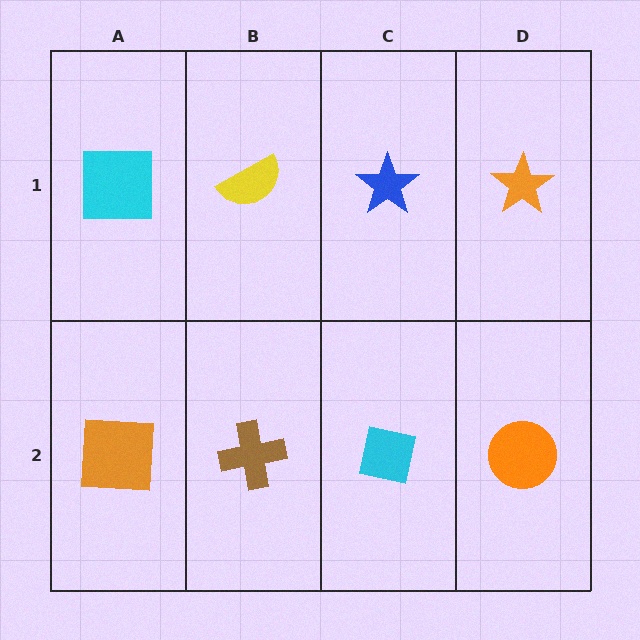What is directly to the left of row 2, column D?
A cyan square.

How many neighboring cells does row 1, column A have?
2.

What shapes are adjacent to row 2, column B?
A yellow semicircle (row 1, column B), an orange square (row 2, column A), a cyan square (row 2, column C).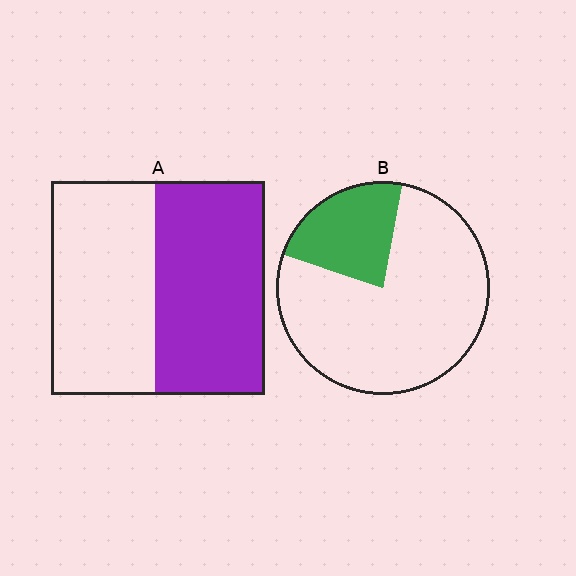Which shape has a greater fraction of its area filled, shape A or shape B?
Shape A.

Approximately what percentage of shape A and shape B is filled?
A is approximately 50% and B is approximately 25%.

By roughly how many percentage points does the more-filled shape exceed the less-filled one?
By roughly 30 percentage points (A over B).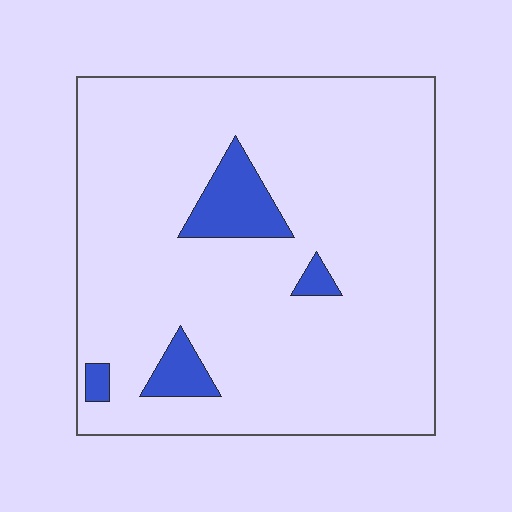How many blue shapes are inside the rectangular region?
4.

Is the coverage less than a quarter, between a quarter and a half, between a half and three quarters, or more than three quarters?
Less than a quarter.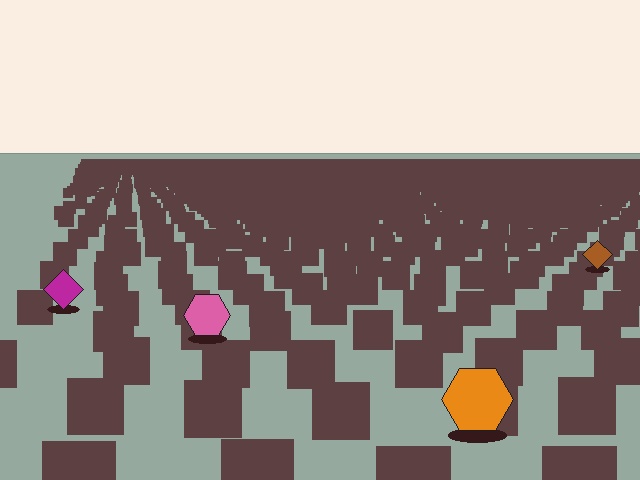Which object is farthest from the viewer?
The brown diamond is farthest from the viewer. It appears smaller and the ground texture around it is denser.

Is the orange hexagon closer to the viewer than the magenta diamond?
Yes. The orange hexagon is closer — you can tell from the texture gradient: the ground texture is coarser near it.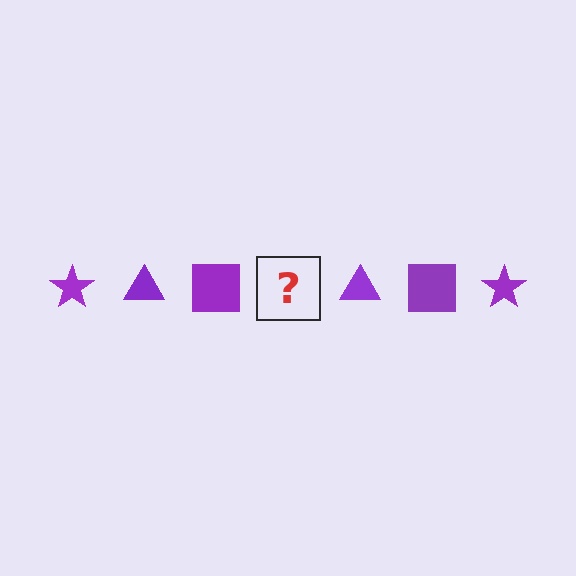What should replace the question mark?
The question mark should be replaced with a purple star.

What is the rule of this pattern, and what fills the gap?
The rule is that the pattern cycles through star, triangle, square shapes in purple. The gap should be filled with a purple star.